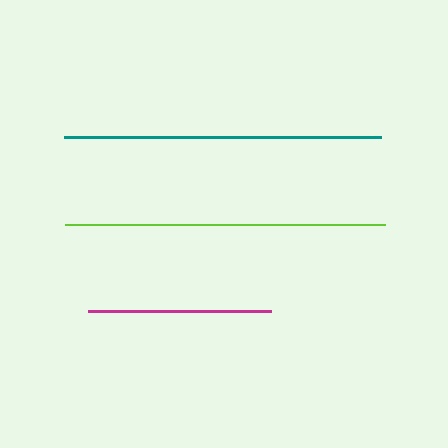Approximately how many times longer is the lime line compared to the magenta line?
The lime line is approximately 1.8 times the length of the magenta line.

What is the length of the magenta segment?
The magenta segment is approximately 183 pixels long.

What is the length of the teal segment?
The teal segment is approximately 317 pixels long.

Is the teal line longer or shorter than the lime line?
The lime line is longer than the teal line.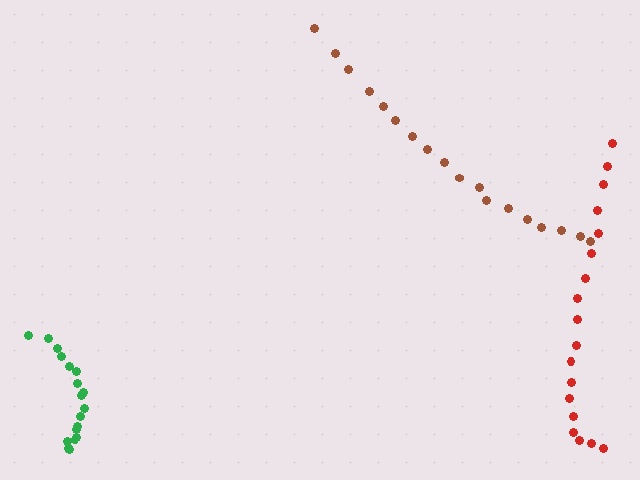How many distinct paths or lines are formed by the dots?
There are 3 distinct paths.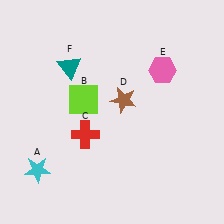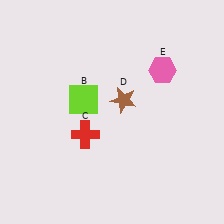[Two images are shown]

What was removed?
The teal triangle (F), the cyan star (A) were removed in Image 2.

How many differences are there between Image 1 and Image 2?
There are 2 differences between the two images.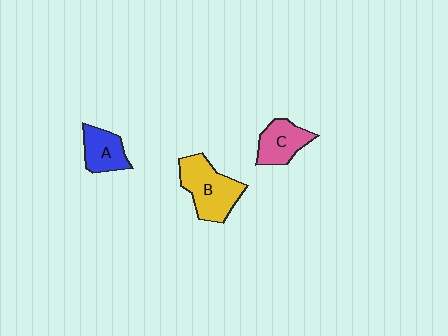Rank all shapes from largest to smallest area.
From largest to smallest: B (yellow), C (pink), A (blue).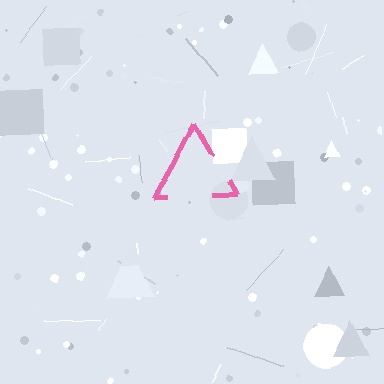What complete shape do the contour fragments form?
The contour fragments form a triangle.